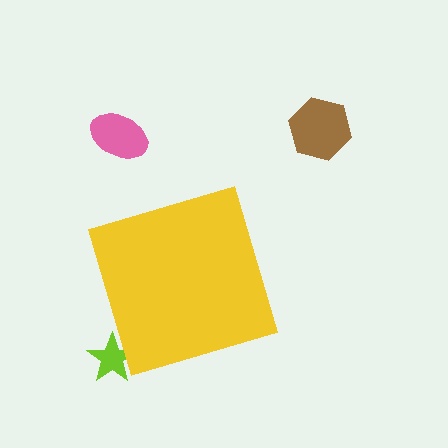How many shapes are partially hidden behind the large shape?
1 shape is partially hidden.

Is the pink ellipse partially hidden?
No, the pink ellipse is fully visible.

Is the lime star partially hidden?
Yes, the lime star is partially hidden behind the yellow diamond.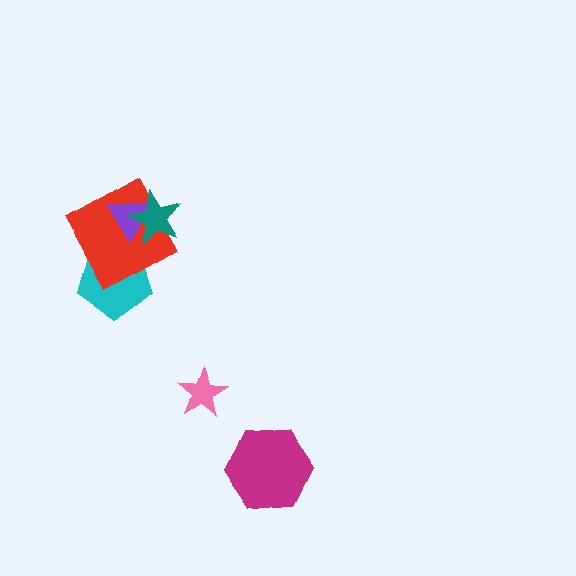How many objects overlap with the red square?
3 objects overlap with the red square.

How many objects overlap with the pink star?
0 objects overlap with the pink star.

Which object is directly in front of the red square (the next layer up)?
The purple triangle is directly in front of the red square.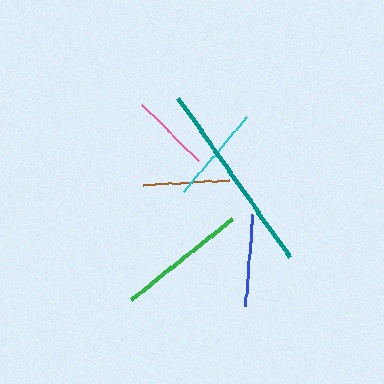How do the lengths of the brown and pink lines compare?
The brown and pink lines are approximately the same length.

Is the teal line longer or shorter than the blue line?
The teal line is longer than the blue line.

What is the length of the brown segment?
The brown segment is approximately 86 pixels long.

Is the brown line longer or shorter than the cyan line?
The cyan line is longer than the brown line.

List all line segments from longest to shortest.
From longest to shortest: teal, green, cyan, blue, brown, pink.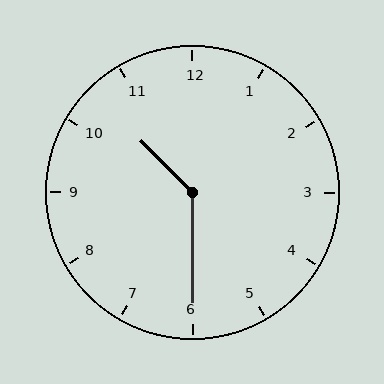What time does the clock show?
10:30.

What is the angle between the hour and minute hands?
Approximately 135 degrees.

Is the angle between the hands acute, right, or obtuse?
It is obtuse.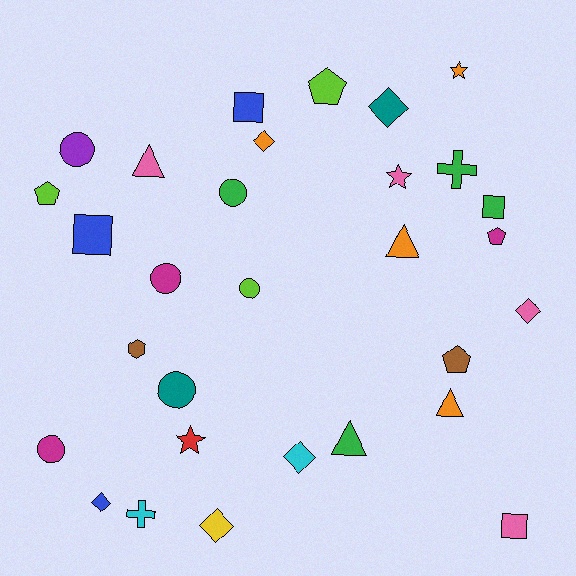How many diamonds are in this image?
There are 6 diamonds.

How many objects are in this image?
There are 30 objects.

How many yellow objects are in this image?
There is 1 yellow object.